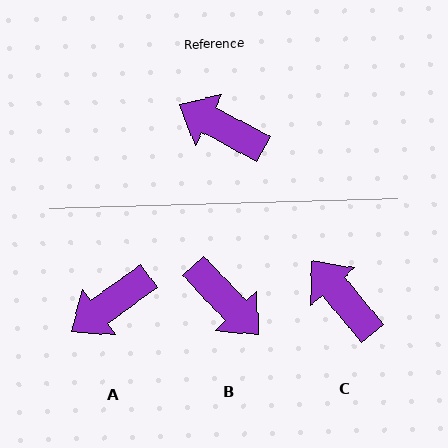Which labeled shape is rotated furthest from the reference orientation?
B, about 161 degrees away.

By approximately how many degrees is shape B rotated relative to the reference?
Approximately 161 degrees counter-clockwise.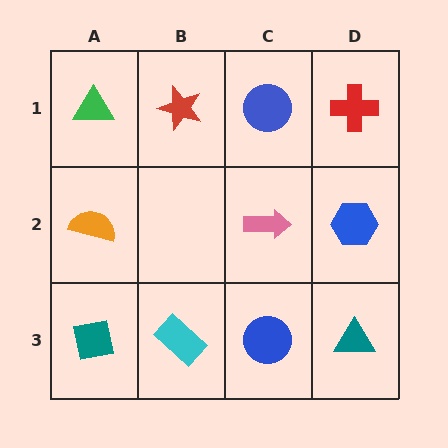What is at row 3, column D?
A teal triangle.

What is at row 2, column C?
A pink arrow.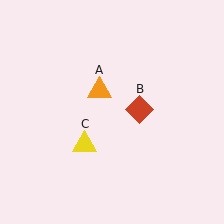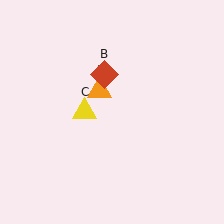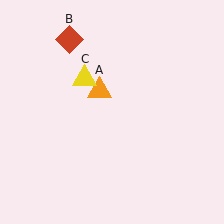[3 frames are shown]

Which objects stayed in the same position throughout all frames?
Orange triangle (object A) remained stationary.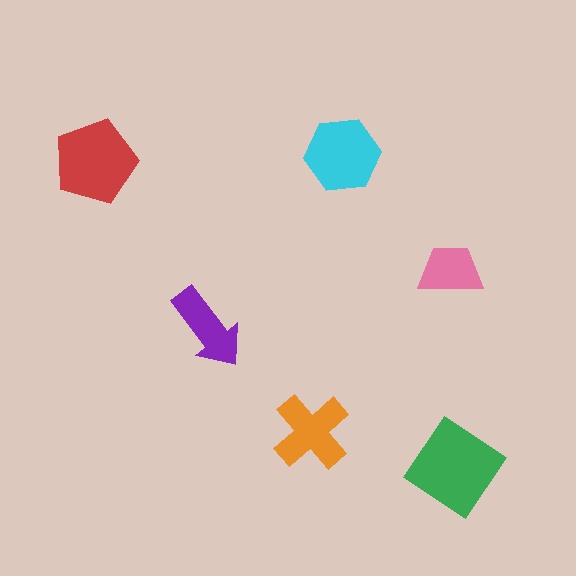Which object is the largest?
The green diamond.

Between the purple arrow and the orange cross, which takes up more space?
The orange cross.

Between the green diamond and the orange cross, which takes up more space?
The green diamond.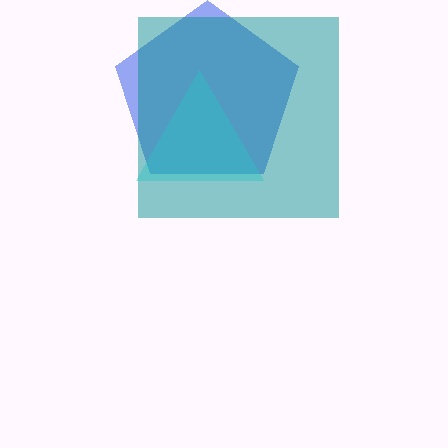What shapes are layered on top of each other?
The layered shapes are: a blue pentagon, a teal square, a cyan triangle.